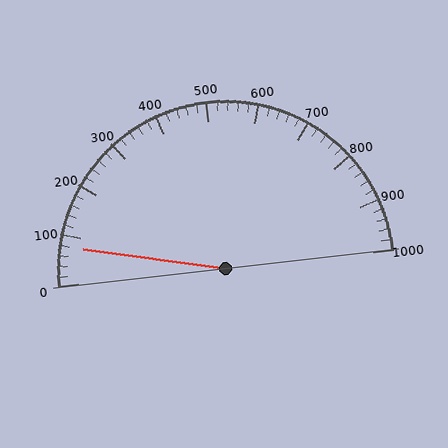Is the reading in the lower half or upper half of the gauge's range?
The reading is in the lower half of the range (0 to 1000).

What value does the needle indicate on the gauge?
The needle indicates approximately 80.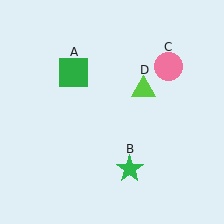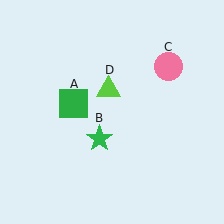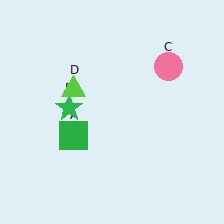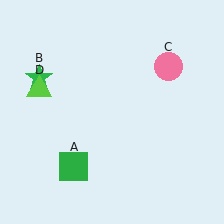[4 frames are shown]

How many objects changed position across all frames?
3 objects changed position: green square (object A), green star (object B), lime triangle (object D).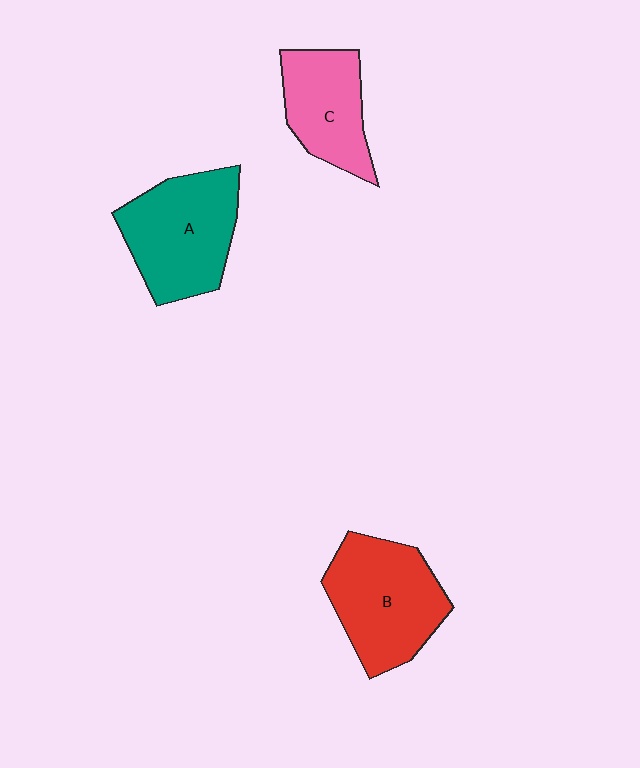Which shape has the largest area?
Shape B (red).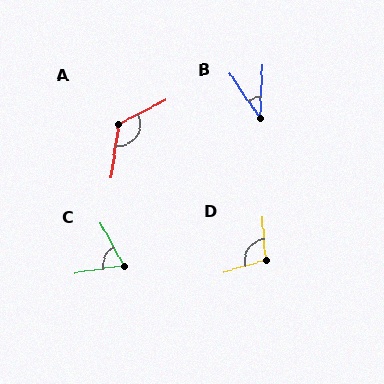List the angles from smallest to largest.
B (37°), C (71°), D (102°), A (125°).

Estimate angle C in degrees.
Approximately 71 degrees.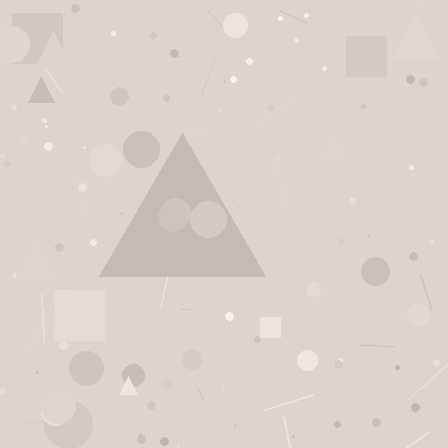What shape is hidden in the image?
A triangle is hidden in the image.